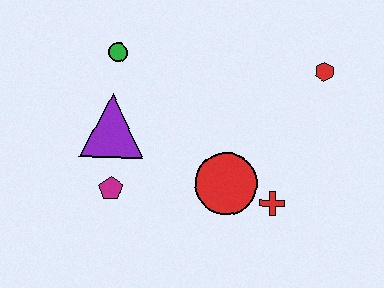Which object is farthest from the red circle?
The green circle is farthest from the red circle.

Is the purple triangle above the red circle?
Yes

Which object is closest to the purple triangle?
The magenta pentagon is closest to the purple triangle.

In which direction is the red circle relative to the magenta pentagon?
The red circle is to the right of the magenta pentagon.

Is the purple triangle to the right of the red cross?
No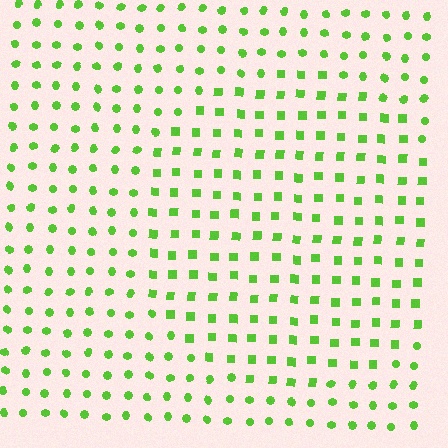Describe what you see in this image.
The image is filled with small lime elements arranged in a uniform grid. A circle-shaped region contains squares, while the surrounding area contains circles. The boundary is defined purely by the change in element shape.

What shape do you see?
I see a circle.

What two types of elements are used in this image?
The image uses squares inside the circle region and circles outside it.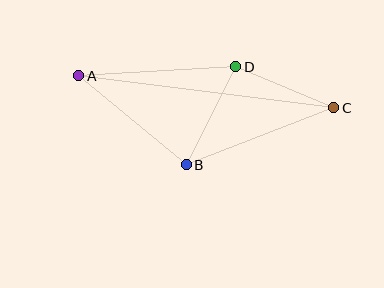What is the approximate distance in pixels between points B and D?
The distance between B and D is approximately 110 pixels.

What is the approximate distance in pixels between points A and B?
The distance between A and B is approximately 139 pixels.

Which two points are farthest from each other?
Points A and C are farthest from each other.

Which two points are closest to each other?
Points C and D are closest to each other.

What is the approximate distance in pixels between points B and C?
The distance between B and C is approximately 158 pixels.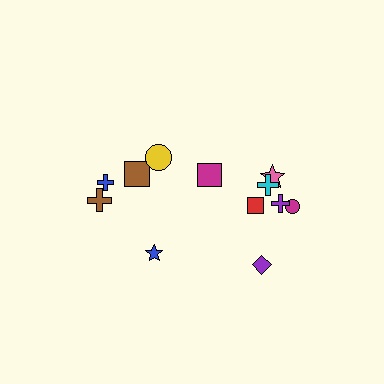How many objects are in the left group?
There are 5 objects.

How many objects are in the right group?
There are 7 objects.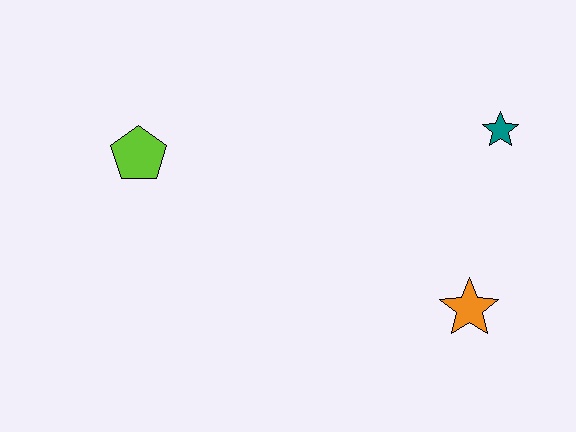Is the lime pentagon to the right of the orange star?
No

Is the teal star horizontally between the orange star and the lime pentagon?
No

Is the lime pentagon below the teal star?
Yes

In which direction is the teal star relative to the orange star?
The teal star is above the orange star.